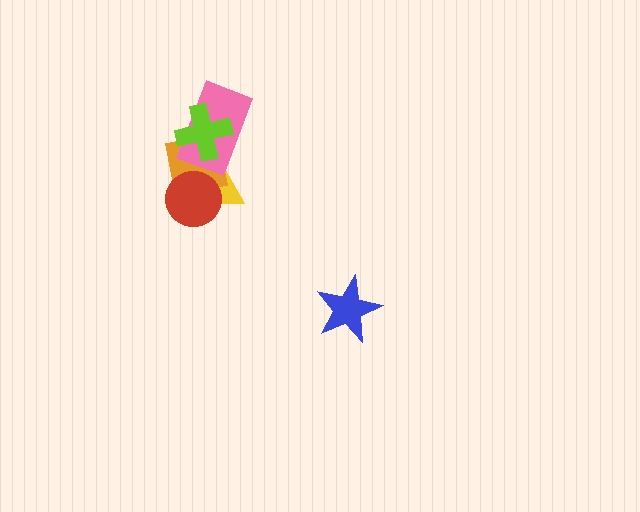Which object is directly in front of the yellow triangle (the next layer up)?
The orange square is directly in front of the yellow triangle.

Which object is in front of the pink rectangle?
The lime cross is in front of the pink rectangle.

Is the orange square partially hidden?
Yes, it is partially covered by another shape.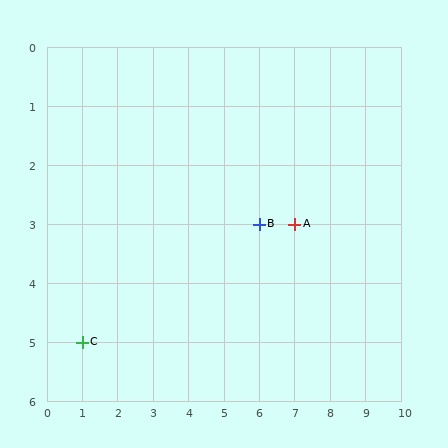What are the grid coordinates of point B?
Point B is at grid coordinates (6, 3).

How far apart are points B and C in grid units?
Points B and C are 5 columns and 2 rows apart (about 5.4 grid units diagonally).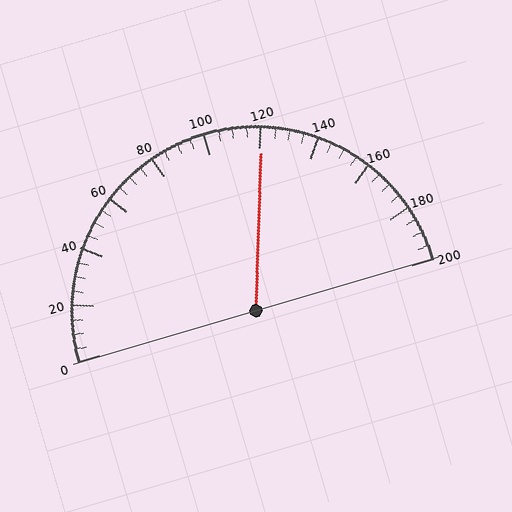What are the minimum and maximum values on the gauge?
The gauge ranges from 0 to 200.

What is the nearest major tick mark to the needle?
The nearest major tick mark is 120.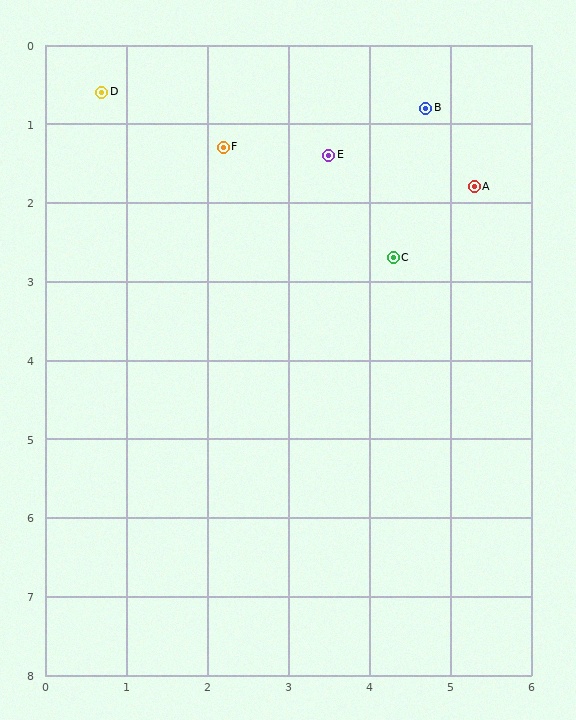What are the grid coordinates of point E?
Point E is at approximately (3.5, 1.4).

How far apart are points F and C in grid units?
Points F and C are about 2.5 grid units apart.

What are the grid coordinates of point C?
Point C is at approximately (4.3, 2.7).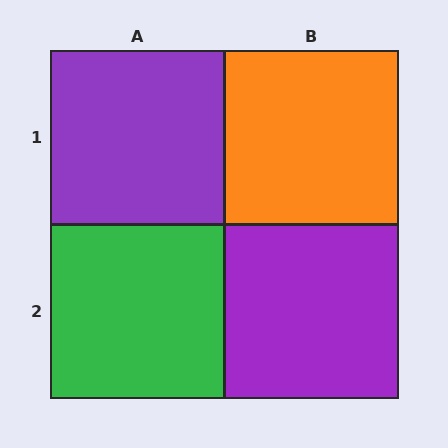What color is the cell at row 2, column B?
Purple.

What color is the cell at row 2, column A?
Green.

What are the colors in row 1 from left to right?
Purple, orange.